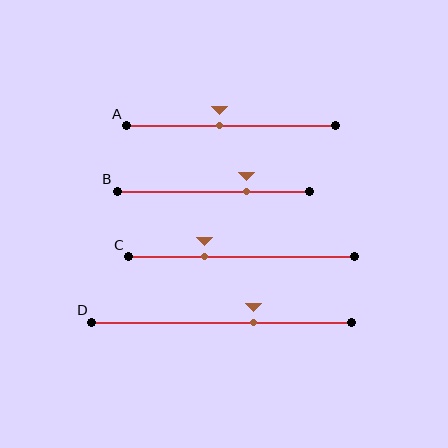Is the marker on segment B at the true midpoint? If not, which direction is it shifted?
No, the marker on segment B is shifted to the right by about 17% of the segment length.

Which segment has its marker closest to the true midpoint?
Segment A has its marker closest to the true midpoint.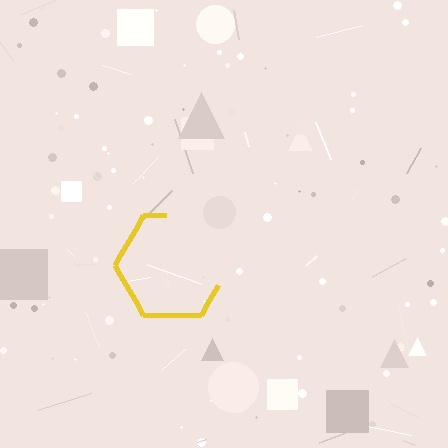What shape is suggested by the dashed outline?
The dashed outline suggests a hexagon.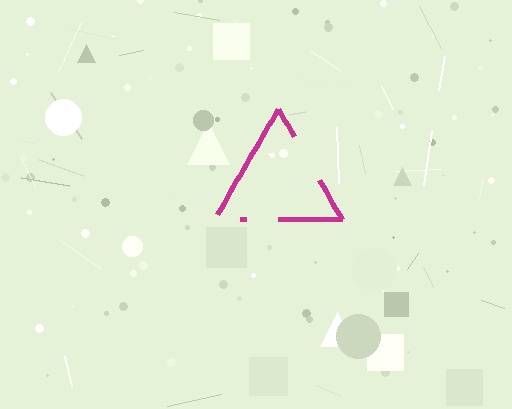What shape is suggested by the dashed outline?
The dashed outline suggests a triangle.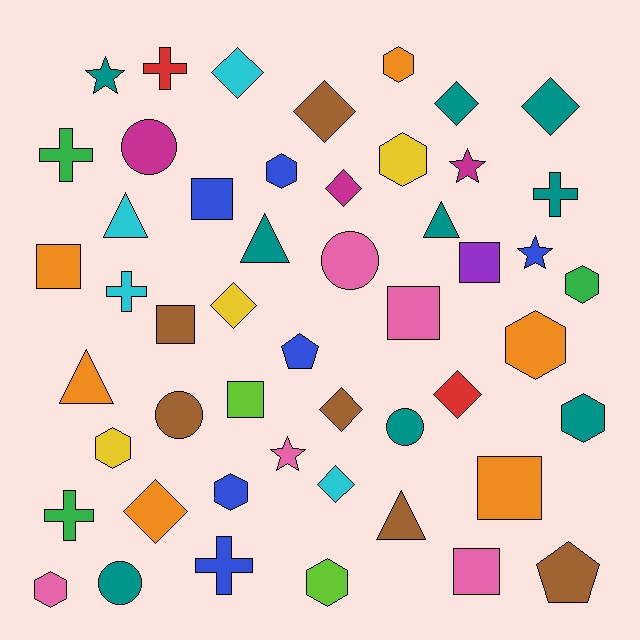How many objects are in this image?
There are 50 objects.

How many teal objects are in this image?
There are 9 teal objects.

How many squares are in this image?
There are 8 squares.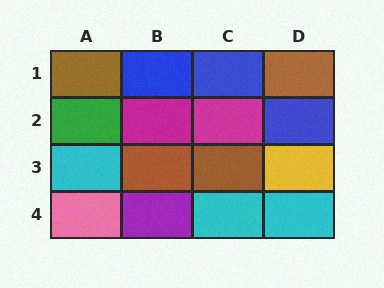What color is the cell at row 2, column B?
Magenta.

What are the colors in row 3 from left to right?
Cyan, brown, brown, yellow.